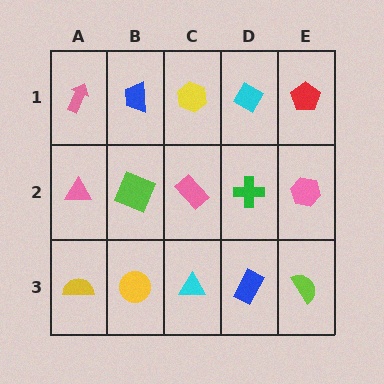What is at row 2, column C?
A pink rectangle.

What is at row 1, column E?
A red pentagon.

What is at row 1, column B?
A blue trapezoid.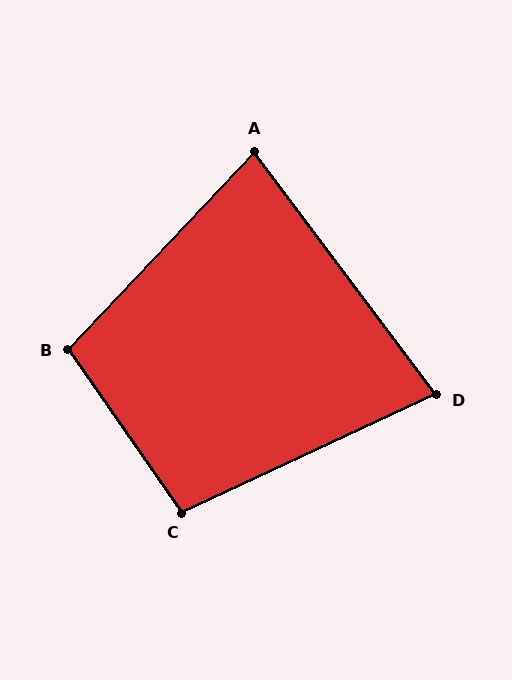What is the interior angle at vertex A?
Approximately 80 degrees (acute).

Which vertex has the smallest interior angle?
D, at approximately 78 degrees.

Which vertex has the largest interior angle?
B, at approximately 102 degrees.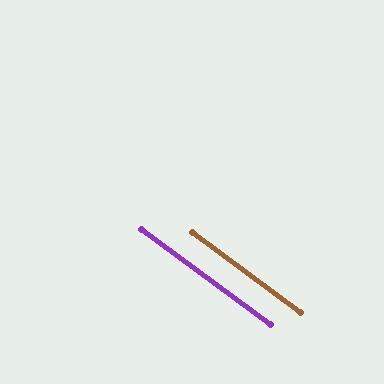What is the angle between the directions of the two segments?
Approximately 0 degrees.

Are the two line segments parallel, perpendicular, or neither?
Parallel — their directions differ by only 0.1°.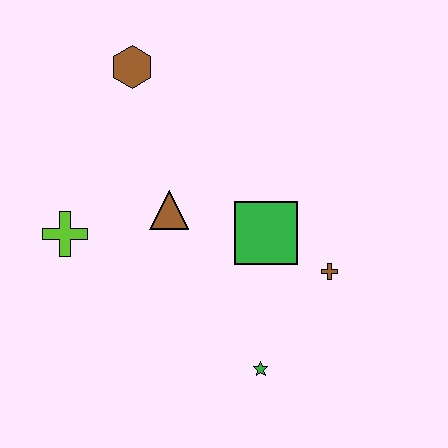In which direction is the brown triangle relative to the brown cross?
The brown triangle is to the left of the brown cross.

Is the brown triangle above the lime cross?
Yes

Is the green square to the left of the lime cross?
No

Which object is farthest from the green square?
The brown hexagon is farthest from the green square.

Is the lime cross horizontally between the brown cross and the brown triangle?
No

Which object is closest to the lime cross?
The brown triangle is closest to the lime cross.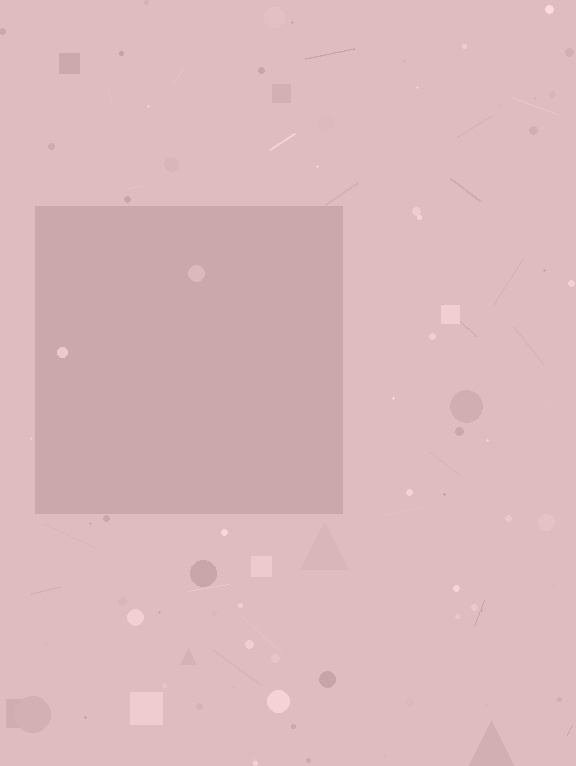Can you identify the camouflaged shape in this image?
The camouflaged shape is a square.